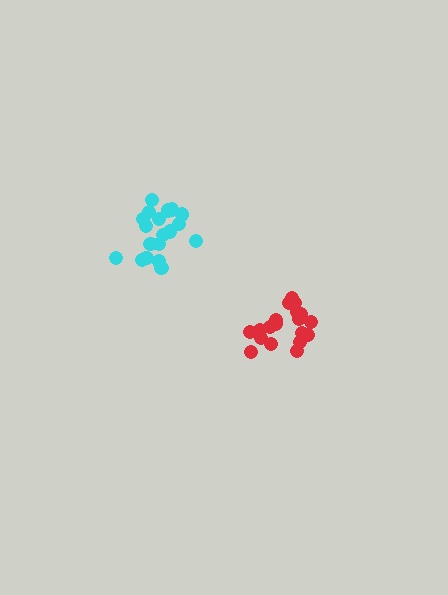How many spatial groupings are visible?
There are 2 spatial groupings.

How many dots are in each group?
Group 1: 19 dots, Group 2: 20 dots (39 total).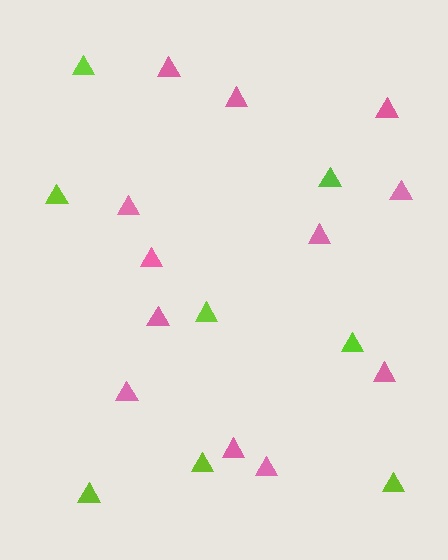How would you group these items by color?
There are 2 groups: one group of pink triangles (12) and one group of lime triangles (8).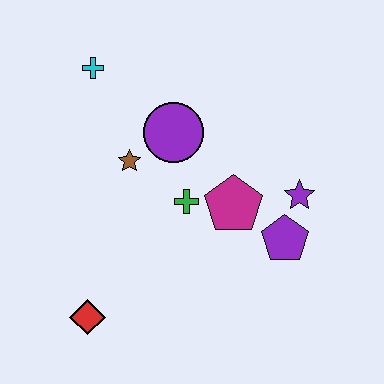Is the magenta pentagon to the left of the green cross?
No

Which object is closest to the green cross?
The magenta pentagon is closest to the green cross.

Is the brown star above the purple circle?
No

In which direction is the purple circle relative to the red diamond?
The purple circle is above the red diamond.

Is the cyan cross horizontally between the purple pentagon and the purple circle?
No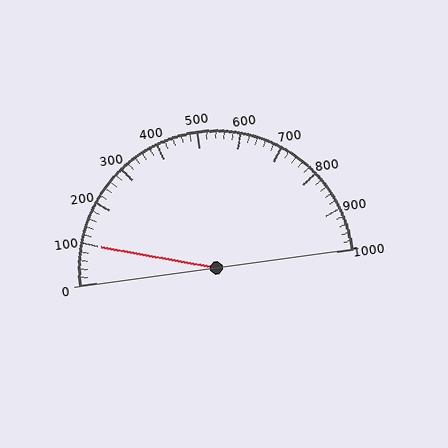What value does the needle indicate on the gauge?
The needle indicates approximately 100.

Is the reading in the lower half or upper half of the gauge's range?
The reading is in the lower half of the range (0 to 1000).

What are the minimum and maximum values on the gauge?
The gauge ranges from 0 to 1000.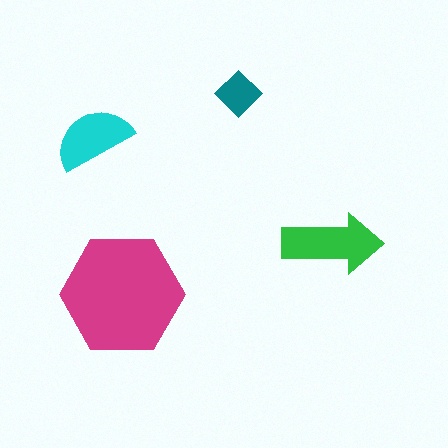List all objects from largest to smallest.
The magenta hexagon, the green arrow, the cyan semicircle, the teal diamond.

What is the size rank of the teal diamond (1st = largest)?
4th.